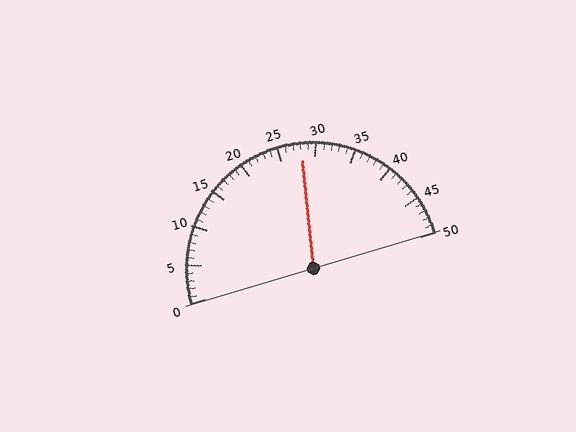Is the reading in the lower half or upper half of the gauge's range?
The reading is in the upper half of the range (0 to 50).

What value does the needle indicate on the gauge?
The needle indicates approximately 28.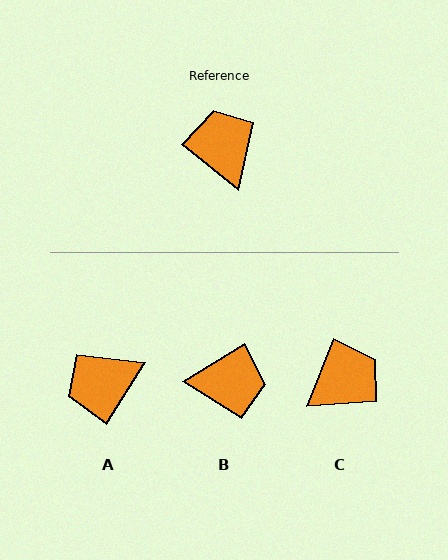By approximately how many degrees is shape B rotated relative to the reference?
Approximately 109 degrees clockwise.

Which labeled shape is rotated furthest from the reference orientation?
B, about 109 degrees away.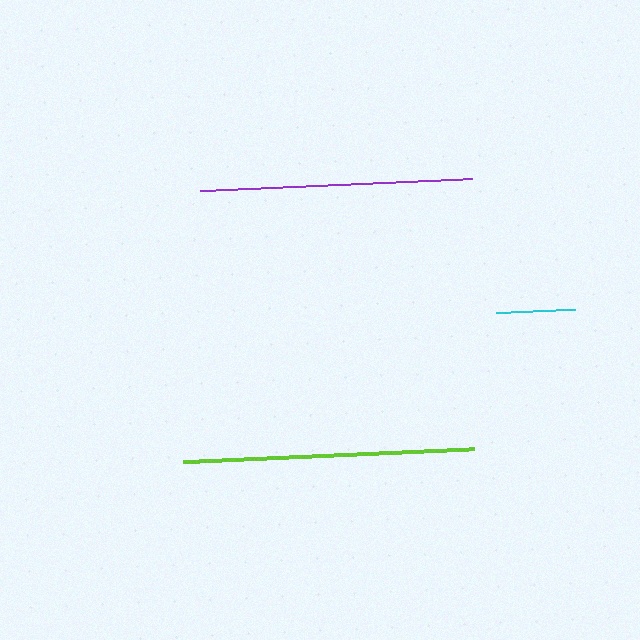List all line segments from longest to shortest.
From longest to shortest: lime, purple, cyan.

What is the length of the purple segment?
The purple segment is approximately 271 pixels long.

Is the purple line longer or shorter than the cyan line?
The purple line is longer than the cyan line.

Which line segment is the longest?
The lime line is the longest at approximately 291 pixels.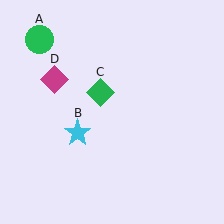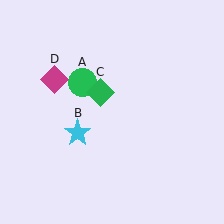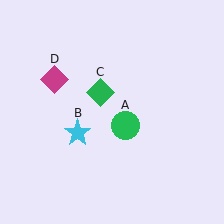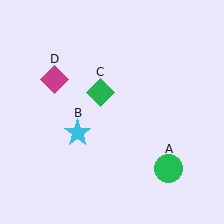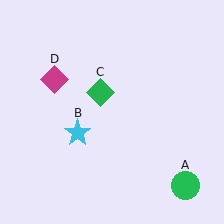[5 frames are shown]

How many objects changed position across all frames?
1 object changed position: green circle (object A).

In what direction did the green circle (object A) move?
The green circle (object A) moved down and to the right.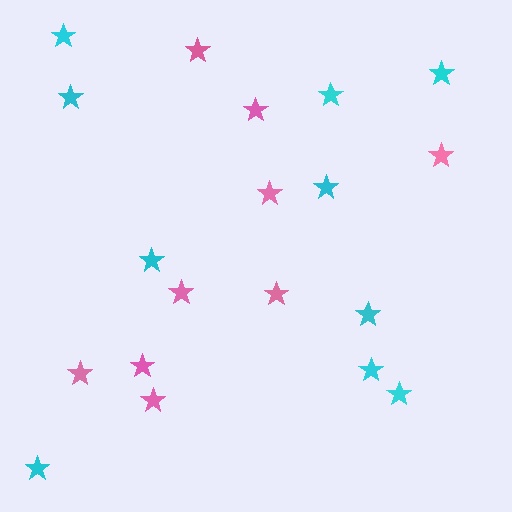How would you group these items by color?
There are 2 groups: one group of cyan stars (10) and one group of pink stars (9).